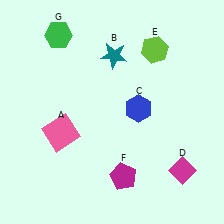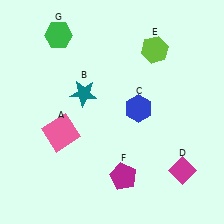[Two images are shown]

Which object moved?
The teal star (B) moved down.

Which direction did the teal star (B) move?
The teal star (B) moved down.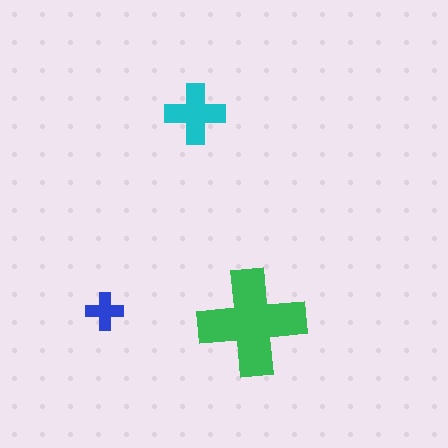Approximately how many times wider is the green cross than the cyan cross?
About 2 times wider.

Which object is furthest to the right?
The green cross is rightmost.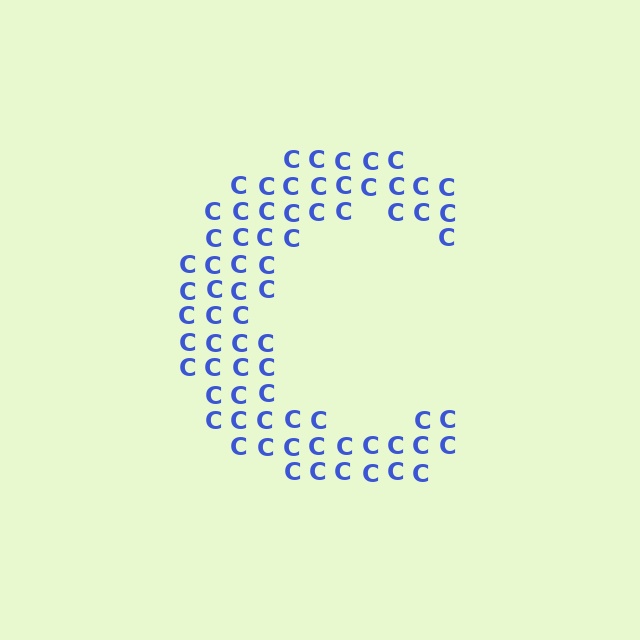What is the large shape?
The large shape is the letter C.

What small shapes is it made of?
It is made of small letter C's.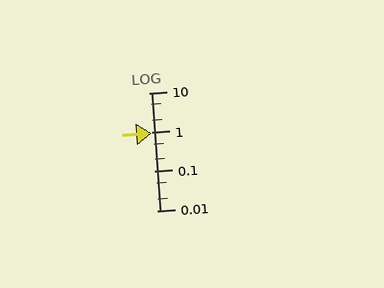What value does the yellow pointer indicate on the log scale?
The pointer indicates approximately 0.91.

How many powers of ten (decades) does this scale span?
The scale spans 3 decades, from 0.01 to 10.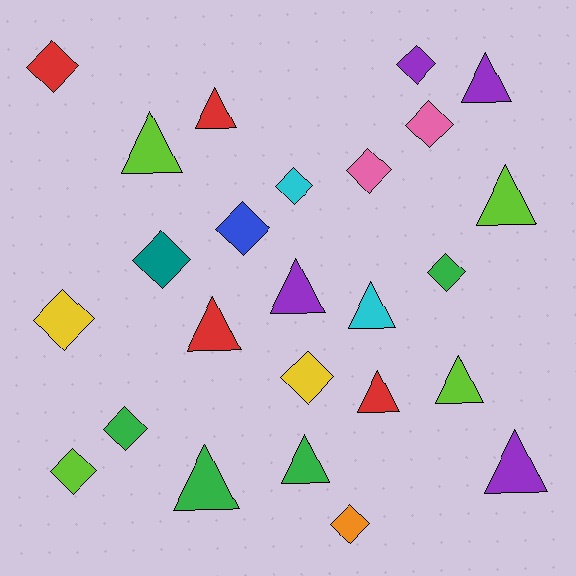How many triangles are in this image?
There are 12 triangles.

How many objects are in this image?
There are 25 objects.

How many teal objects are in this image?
There is 1 teal object.